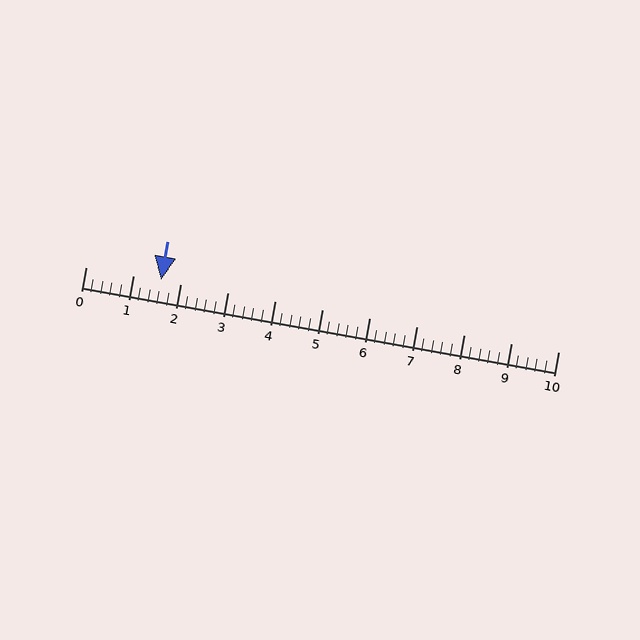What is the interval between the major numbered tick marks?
The major tick marks are spaced 1 units apart.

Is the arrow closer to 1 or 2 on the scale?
The arrow is closer to 2.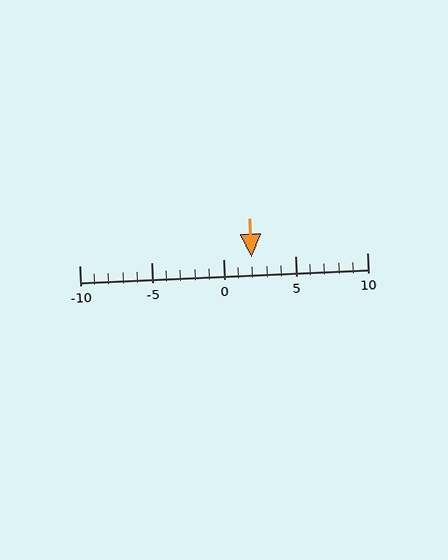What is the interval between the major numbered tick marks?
The major tick marks are spaced 5 units apart.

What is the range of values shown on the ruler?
The ruler shows values from -10 to 10.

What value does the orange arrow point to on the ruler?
The orange arrow points to approximately 2.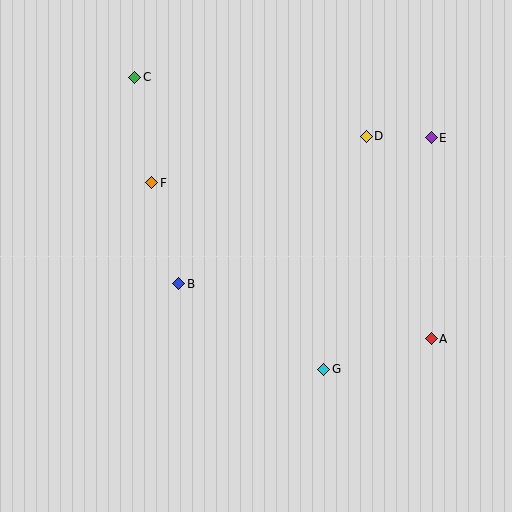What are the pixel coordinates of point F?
Point F is at (152, 183).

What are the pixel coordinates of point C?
Point C is at (135, 77).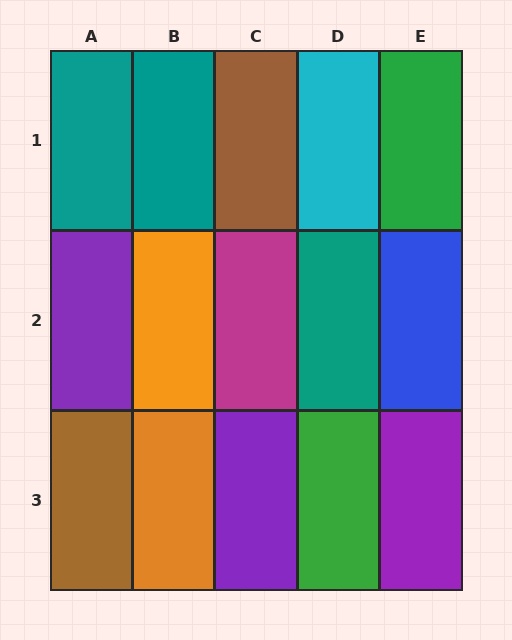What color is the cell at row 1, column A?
Teal.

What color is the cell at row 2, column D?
Teal.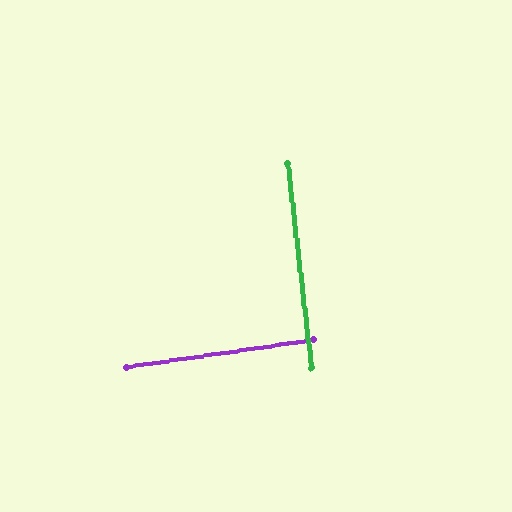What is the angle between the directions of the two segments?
Approximately 88 degrees.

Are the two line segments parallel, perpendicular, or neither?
Perpendicular — they meet at approximately 88°.